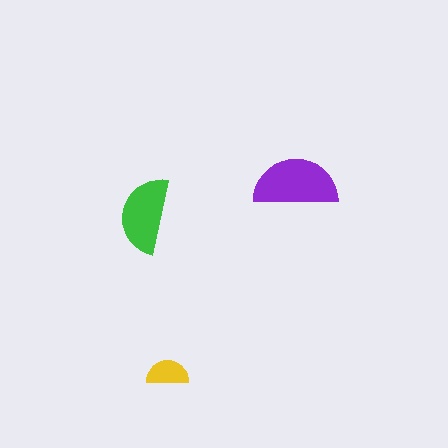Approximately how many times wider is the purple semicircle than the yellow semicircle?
About 2 times wider.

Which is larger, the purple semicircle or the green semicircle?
The purple one.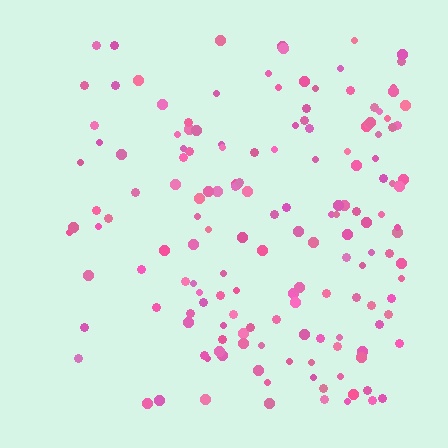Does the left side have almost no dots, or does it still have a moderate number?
Still a moderate number, just noticeably fewer than the right.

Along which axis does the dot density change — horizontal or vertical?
Horizontal.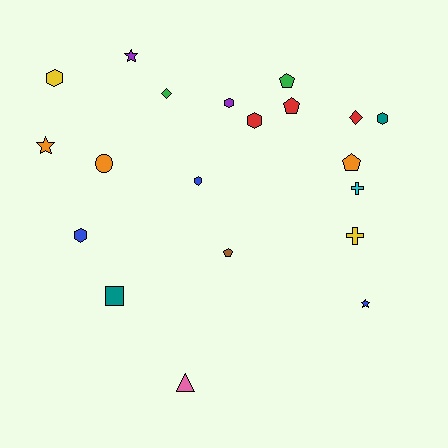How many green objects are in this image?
There are 2 green objects.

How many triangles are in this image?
There is 1 triangle.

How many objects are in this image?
There are 20 objects.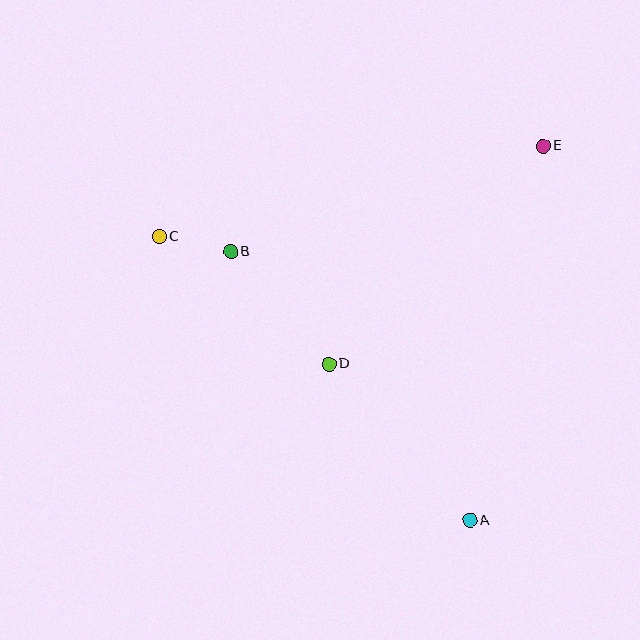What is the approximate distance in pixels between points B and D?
The distance between B and D is approximately 149 pixels.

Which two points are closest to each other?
Points B and C are closest to each other.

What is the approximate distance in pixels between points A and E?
The distance between A and E is approximately 382 pixels.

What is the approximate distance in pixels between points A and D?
The distance between A and D is approximately 211 pixels.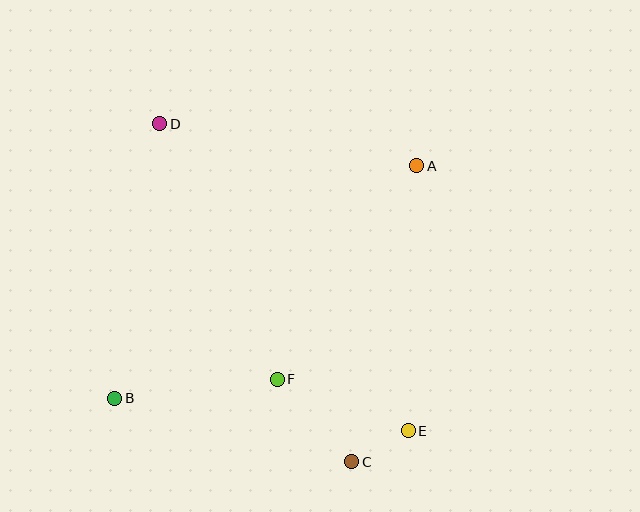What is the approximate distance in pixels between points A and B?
The distance between A and B is approximately 381 pixels.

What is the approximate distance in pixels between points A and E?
The distance between A and E is approximately 265 pixels.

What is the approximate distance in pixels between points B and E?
The distance between B and E is approximately 295 pixels.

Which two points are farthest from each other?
Points D and E are farthest from each other.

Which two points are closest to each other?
Points C and E are closest to each other.